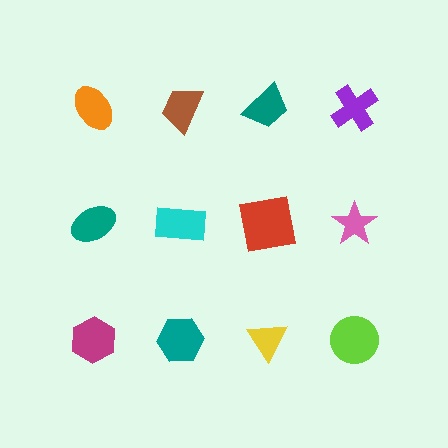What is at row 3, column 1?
A magenta hexagon.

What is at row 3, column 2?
A teal hexagon.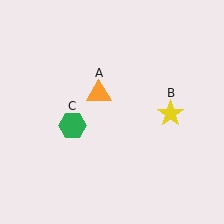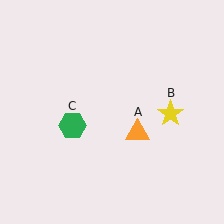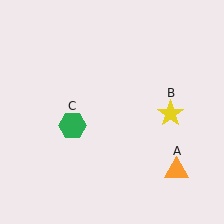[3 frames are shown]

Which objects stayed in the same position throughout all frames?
Yellow star (object B) and green hexagon (object C) remained stationary.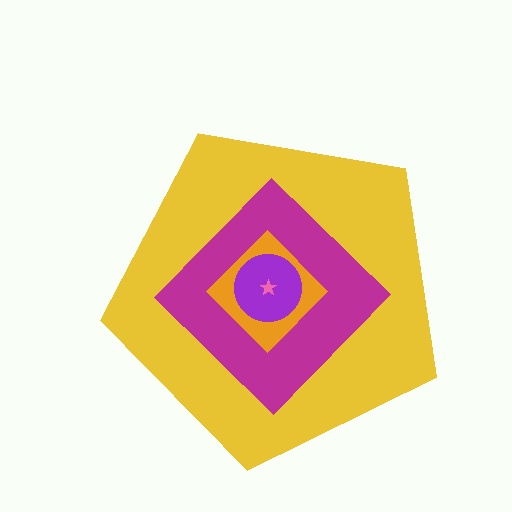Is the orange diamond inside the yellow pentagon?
Yes.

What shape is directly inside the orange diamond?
The purple circle.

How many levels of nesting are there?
5.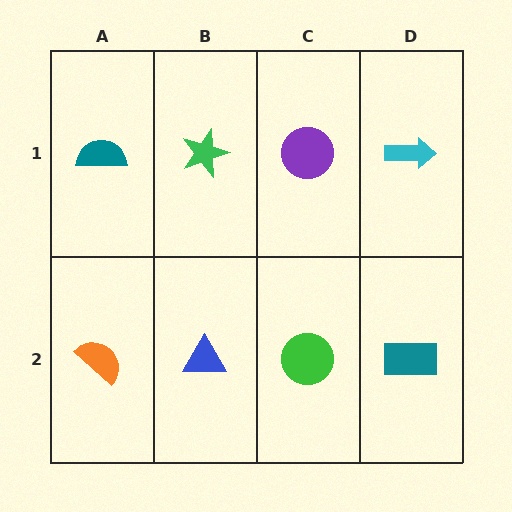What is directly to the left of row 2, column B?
An orange semicircle.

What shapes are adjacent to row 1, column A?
An orange semicircle (row 2, column A), a green star (row 1, column B).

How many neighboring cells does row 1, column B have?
3.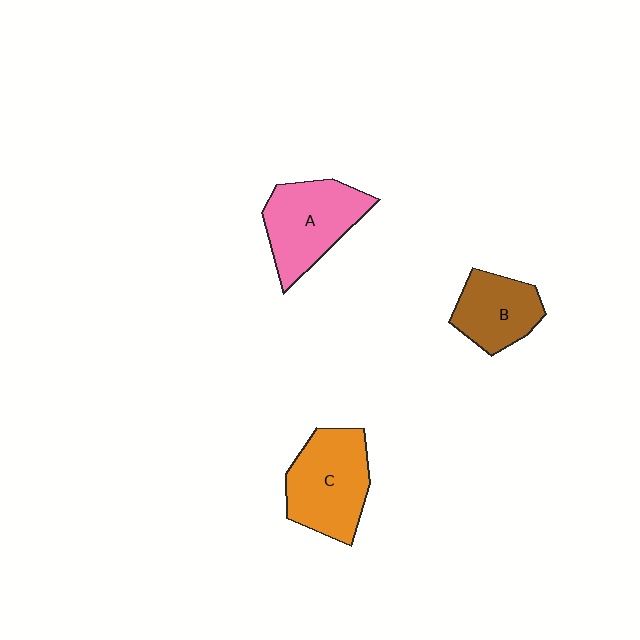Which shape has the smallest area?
Shape B (brown).